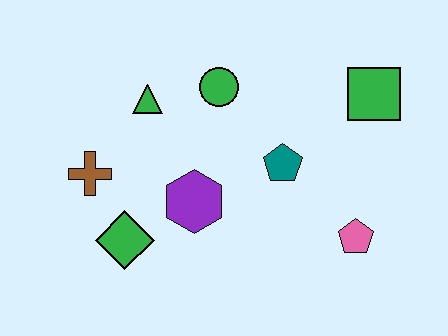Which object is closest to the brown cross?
The green diamond is closest to the brown cross.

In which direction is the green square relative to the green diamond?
The green square is to the right of the green diamond.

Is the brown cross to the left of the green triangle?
Yes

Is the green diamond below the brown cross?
Yes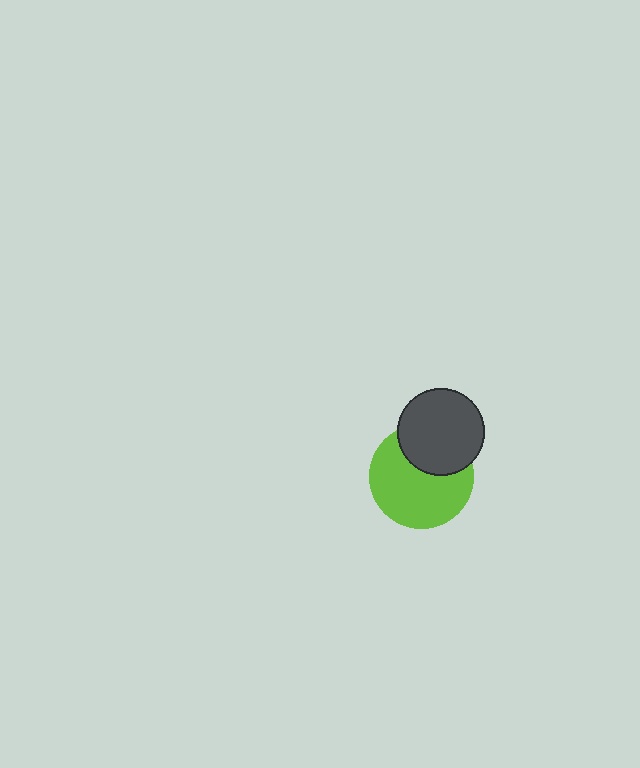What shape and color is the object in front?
The object in front is a dark gray circle.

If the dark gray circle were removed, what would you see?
You would see the complete lime circle.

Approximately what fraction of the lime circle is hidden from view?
Roughly 32% of the lime circle is hidden behind the dark gray circle.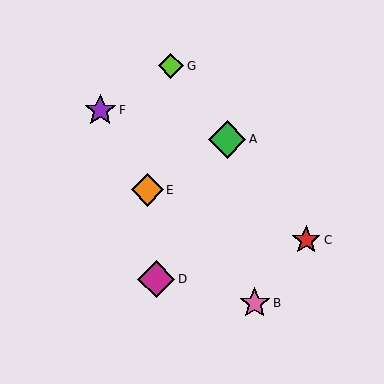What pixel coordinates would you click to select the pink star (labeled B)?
Click at (255, 303) to select the pink star B.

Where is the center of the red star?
The center of the red star is at (306, 240).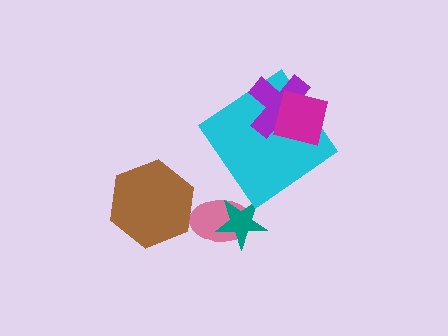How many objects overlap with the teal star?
1 object overlaps with the teal star.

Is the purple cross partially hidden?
Yes, it is partially covered by another shape.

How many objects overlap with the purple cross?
2 objects overlap with the purple cross.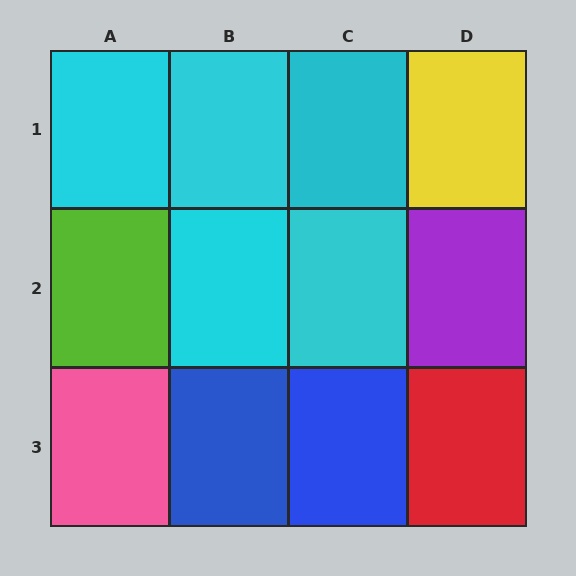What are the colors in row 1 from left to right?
Cyan, cyan, cyan, yellow.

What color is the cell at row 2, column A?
Lime.